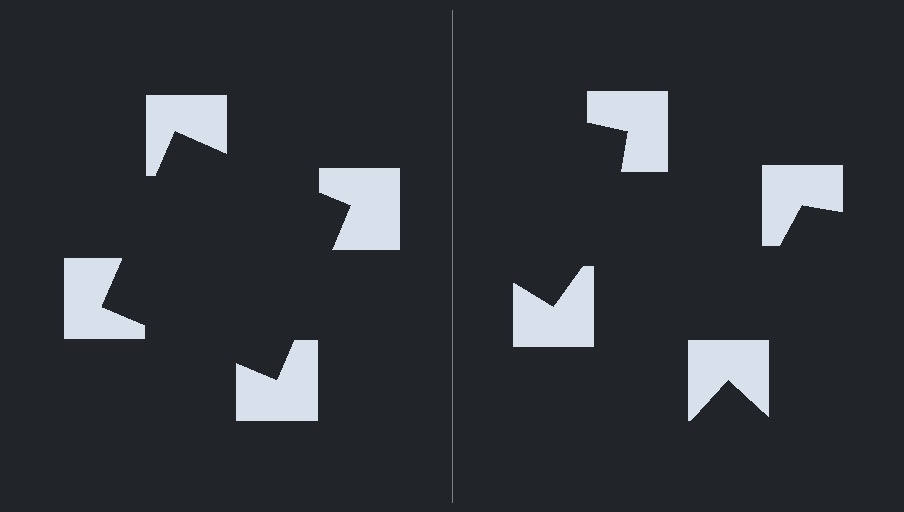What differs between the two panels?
The notched squares are positioned identically on both sides; only the wedge orientations differ. On the left they align to a square; on the right they are misaligned.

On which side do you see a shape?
An illusory square appears on the left side. On the right side the wedge cuts are rotated, so no coherent shape forms.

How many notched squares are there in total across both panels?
8 — 4 on each side.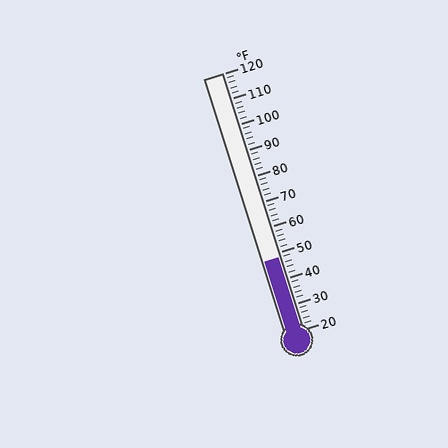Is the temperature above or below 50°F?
The temperature is below 50°F.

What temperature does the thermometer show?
The thermometer shows approximately 48°F.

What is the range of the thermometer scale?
The thermometer scale ranges from 20°F to 120°F.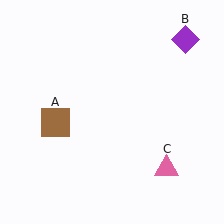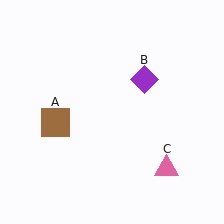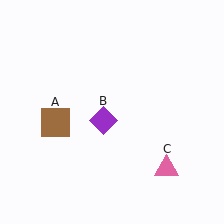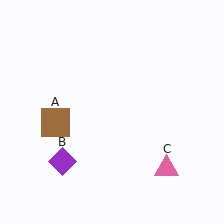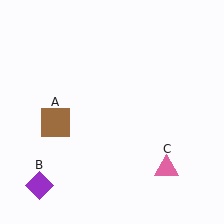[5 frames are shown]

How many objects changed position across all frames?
1 object changed position: purple diamond (object B).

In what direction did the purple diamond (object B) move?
The purple diamond (object B) moved down and to the left.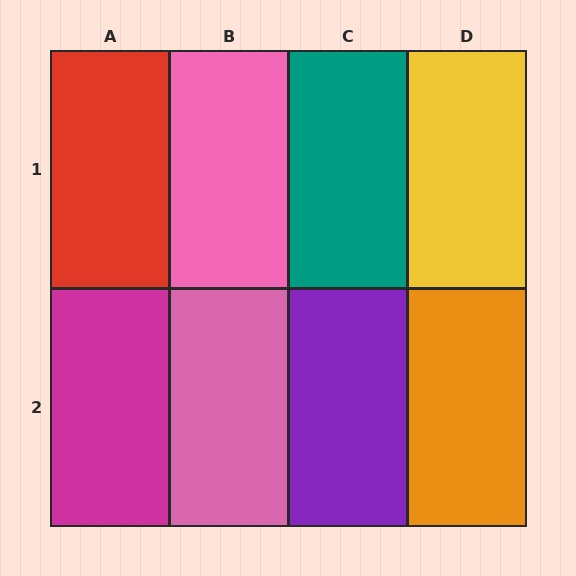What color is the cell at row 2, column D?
Orange.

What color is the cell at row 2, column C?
Purple.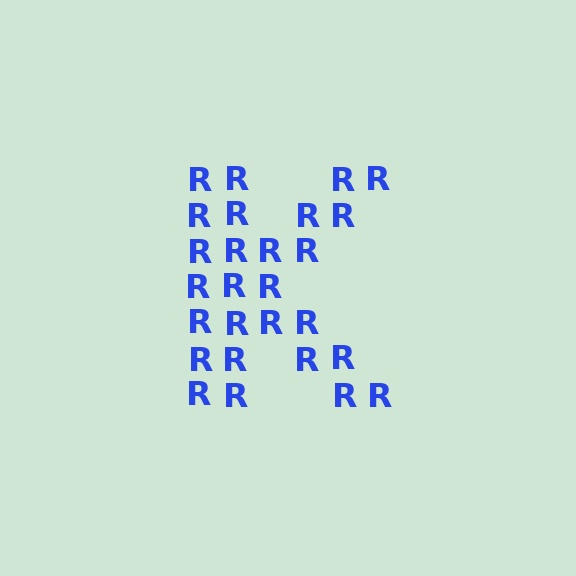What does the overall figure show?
The overall figure shows the letter K.